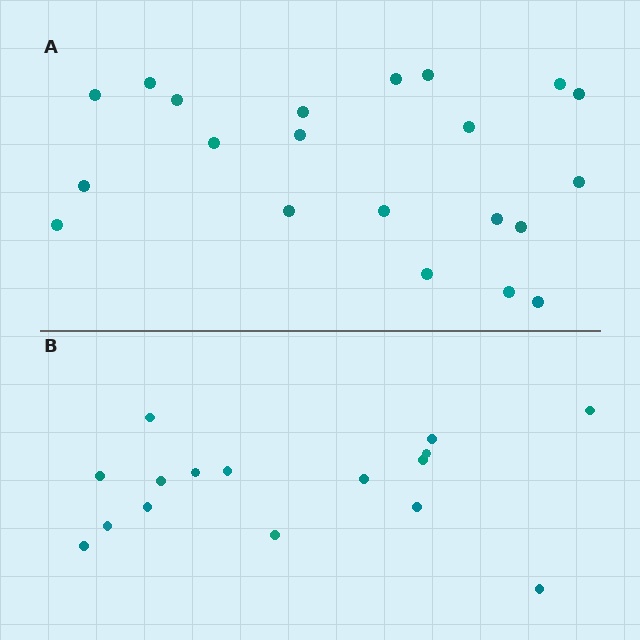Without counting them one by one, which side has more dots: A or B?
Region A (the top region) has more dots.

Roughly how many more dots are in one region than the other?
Region A has about 5 more dots than region B.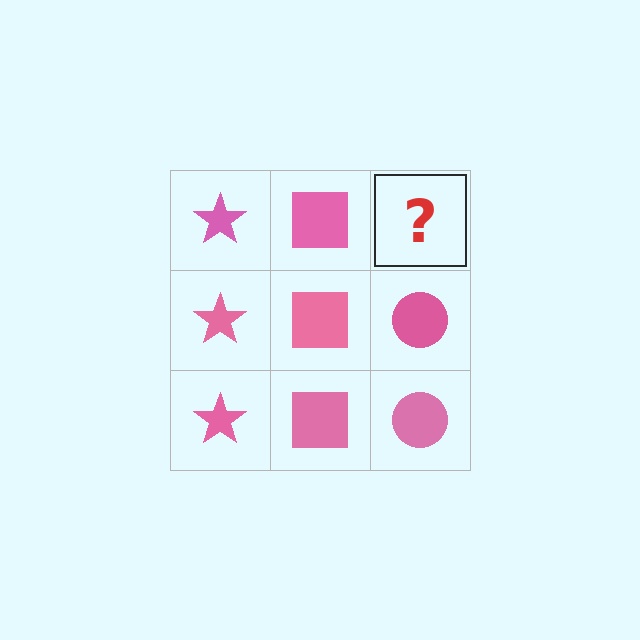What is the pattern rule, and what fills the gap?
The rule is that each column has a consistent shape. The gap should be filled with a pink circle.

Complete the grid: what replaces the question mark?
The question mark should be replaced with a pink circle.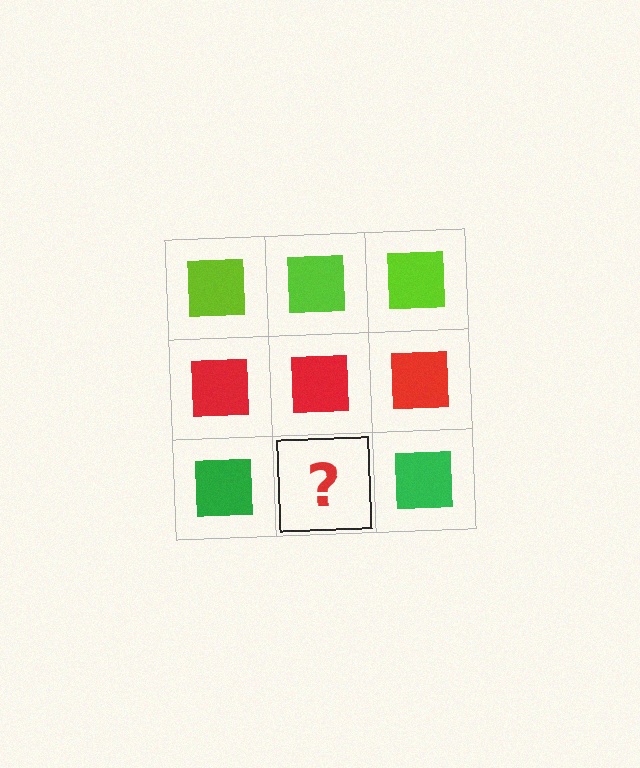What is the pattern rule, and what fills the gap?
The rule is that each row has a consistent color. The gap should be filled with a green square.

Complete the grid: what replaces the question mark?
The question mark should be replaced with a green square.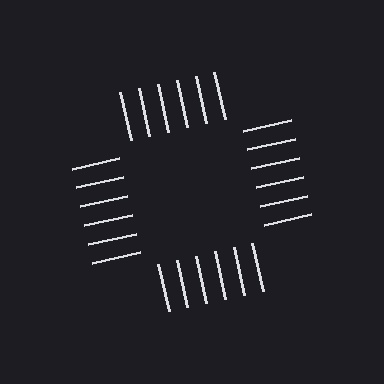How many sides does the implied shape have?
4 sides — the line-ends trace a square.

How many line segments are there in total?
24 — 6 along each of the 4 edges.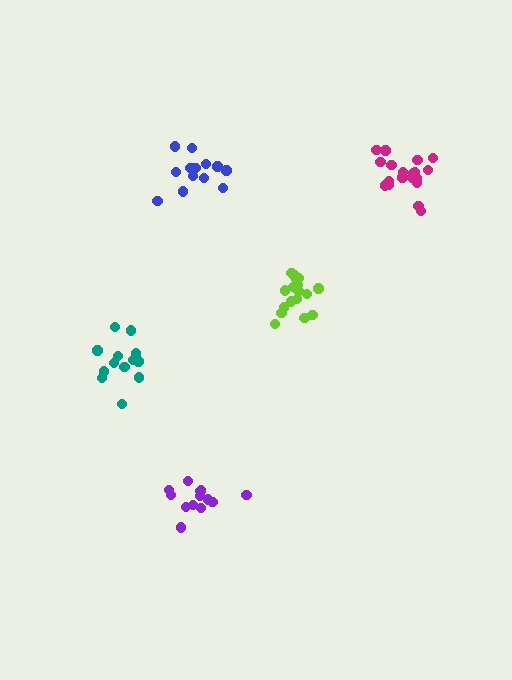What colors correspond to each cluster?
The clusters are colored: teal, blue, magenta, purple, lime.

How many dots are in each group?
Group 1: 13 dots, Group 2: 14 dots, Group 3: 19 dots, Group 4: 13 dots, Group 5: 18 dots (77 total).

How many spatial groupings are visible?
There are 5 spatial groupings.